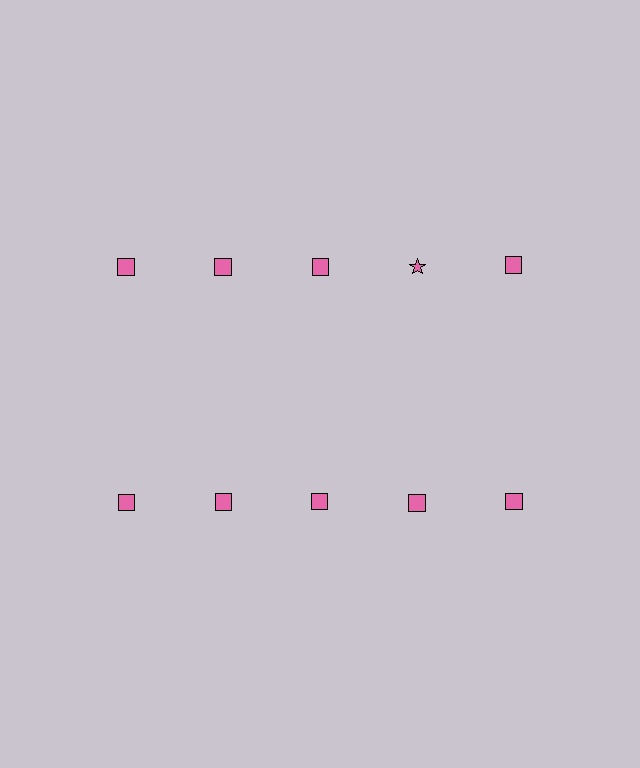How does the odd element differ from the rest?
It has a different shape: star instead of square.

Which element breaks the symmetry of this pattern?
The pink star in the top row, second from right column breaks the symmetry. All other shapes are pink squares.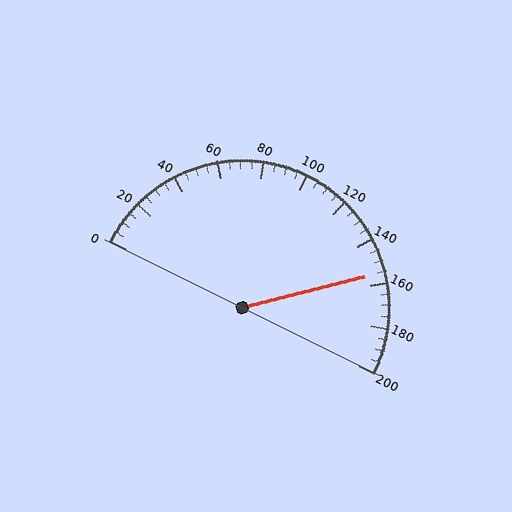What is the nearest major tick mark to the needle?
The nearest major tick mark is 160.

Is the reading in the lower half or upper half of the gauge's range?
The reading is in the upper half of the range (0 to 200).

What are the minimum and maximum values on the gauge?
The gauge ranges from 0 to 200.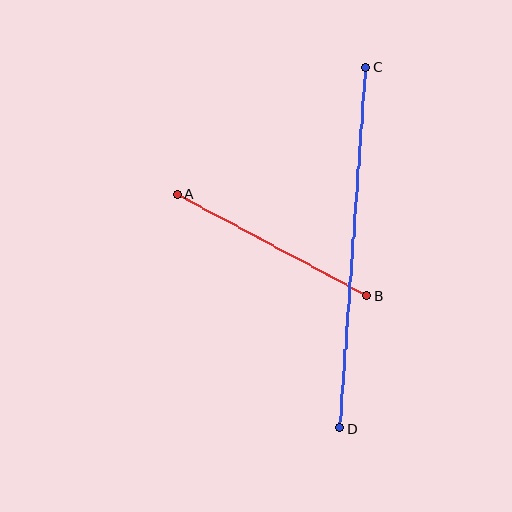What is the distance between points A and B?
The distance is approximately 216 pixels.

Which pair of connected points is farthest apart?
Points C and D are farthest apart.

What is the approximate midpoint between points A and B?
The midpoint is at approximately (272, 245) pixels.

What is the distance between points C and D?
The distance is approximately 362 pixels.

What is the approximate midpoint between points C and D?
The midpoint is at approximately (353, 248) pixels.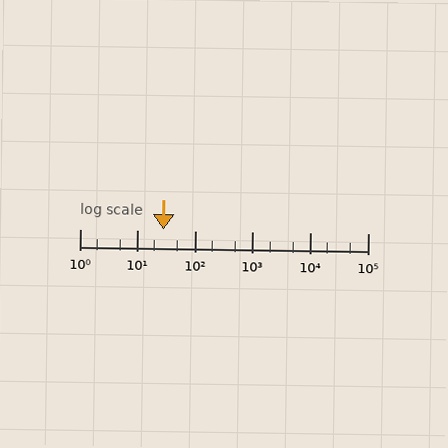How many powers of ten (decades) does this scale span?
The scale spans 5 decades, from 1 to 100000.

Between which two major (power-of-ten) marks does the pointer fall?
The pointer is between 10 and 100.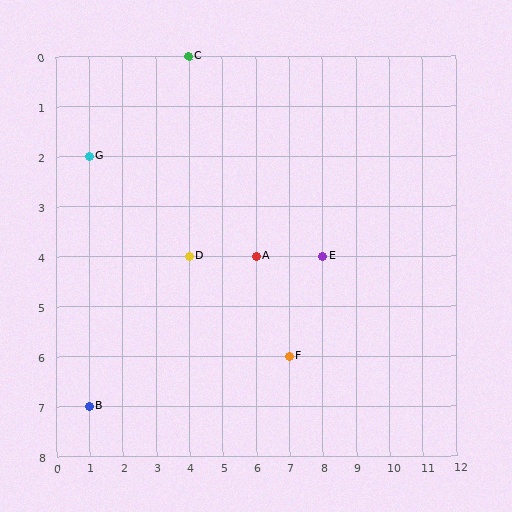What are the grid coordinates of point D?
Point D is at grid coordinates (4, 4).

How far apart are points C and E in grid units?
Points C and E are 4 columns and 4 rows apart (about 5.7 grid units diagonally).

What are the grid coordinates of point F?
Point F is at grid coordinates (7, 6).